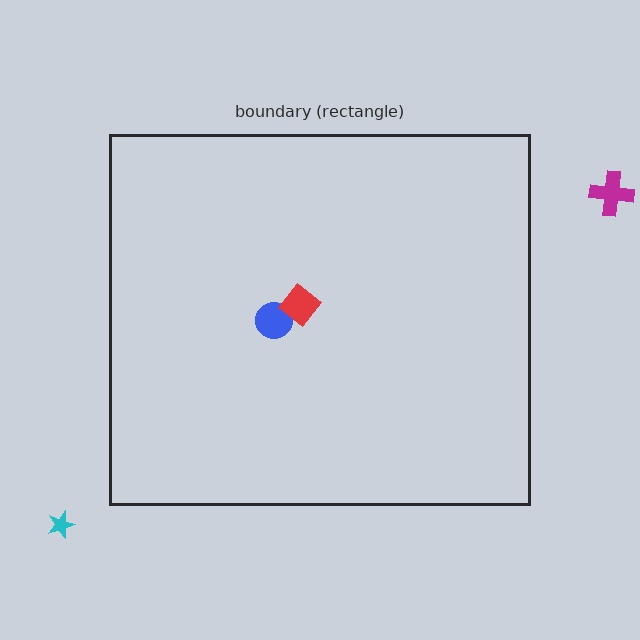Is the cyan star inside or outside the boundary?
Outside.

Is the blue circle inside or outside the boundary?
Inside.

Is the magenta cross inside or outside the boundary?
Outside.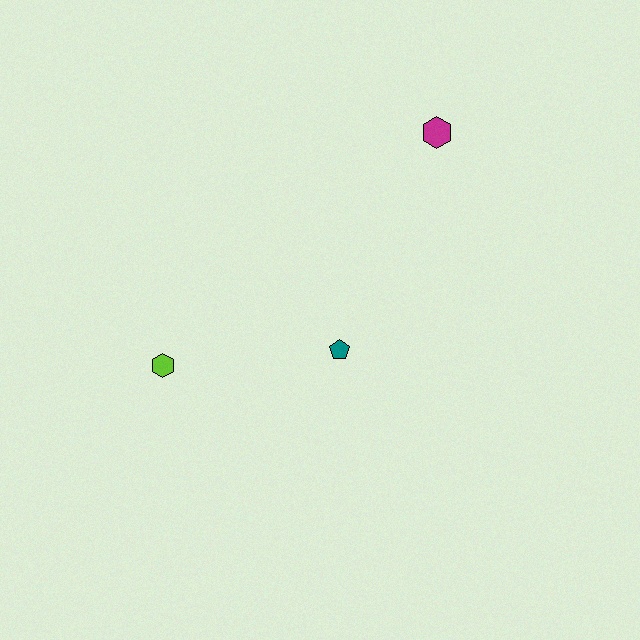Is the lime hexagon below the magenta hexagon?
Yes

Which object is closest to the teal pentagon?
The lime hexagon is closest to the teal pentagon.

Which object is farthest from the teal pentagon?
The magenta hexagon is farthest from the teal pentagon.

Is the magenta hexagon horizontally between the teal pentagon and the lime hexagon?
No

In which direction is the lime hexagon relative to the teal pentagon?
The lime hexagon is to the left of the teal pentagon.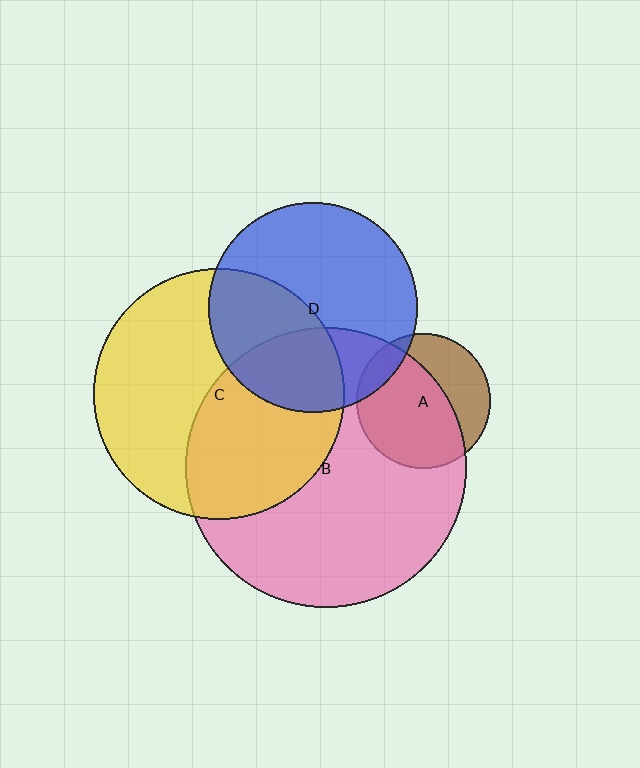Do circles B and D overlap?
Yes.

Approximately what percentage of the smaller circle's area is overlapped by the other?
Approximately 30%.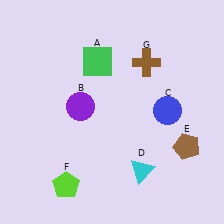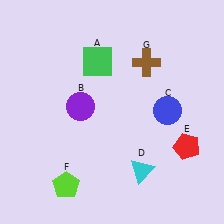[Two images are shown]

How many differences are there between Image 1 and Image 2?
There is 1 difference between the two images.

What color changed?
The pentagon (E) changed from brown in Image 1 to red in Image 2.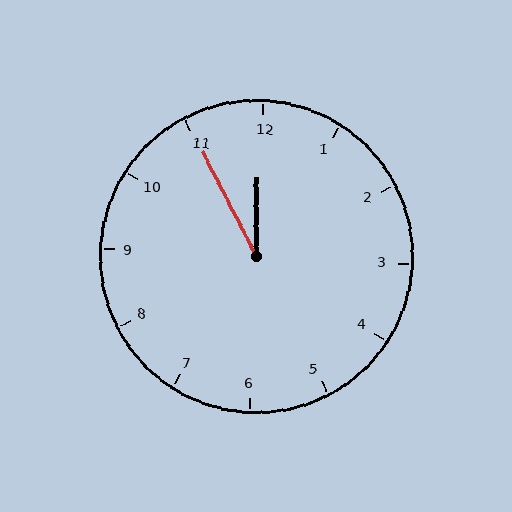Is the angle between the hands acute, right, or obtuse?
It is acute.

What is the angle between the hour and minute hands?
Approximately 28 degrees.